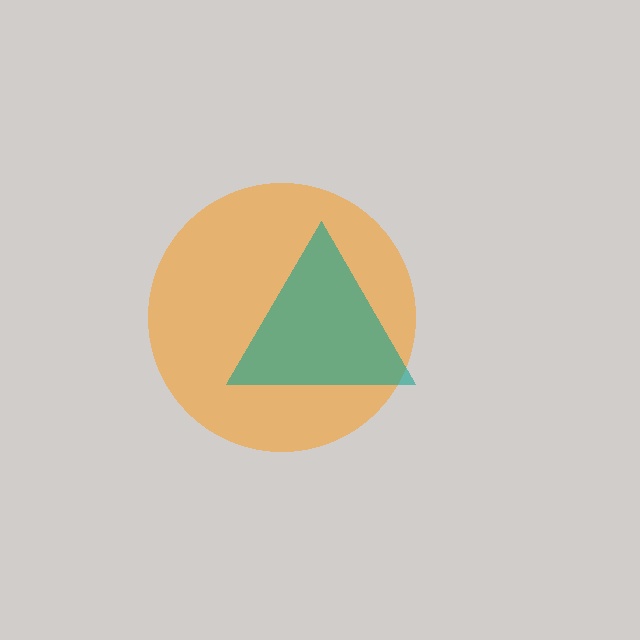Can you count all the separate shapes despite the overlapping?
Yes, there are 2 separate shapes.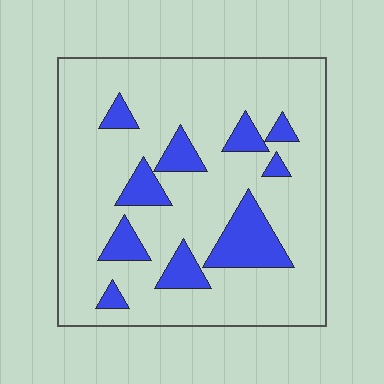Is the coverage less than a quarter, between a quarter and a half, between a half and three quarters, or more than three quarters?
Less than a quarter.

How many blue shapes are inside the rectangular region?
10.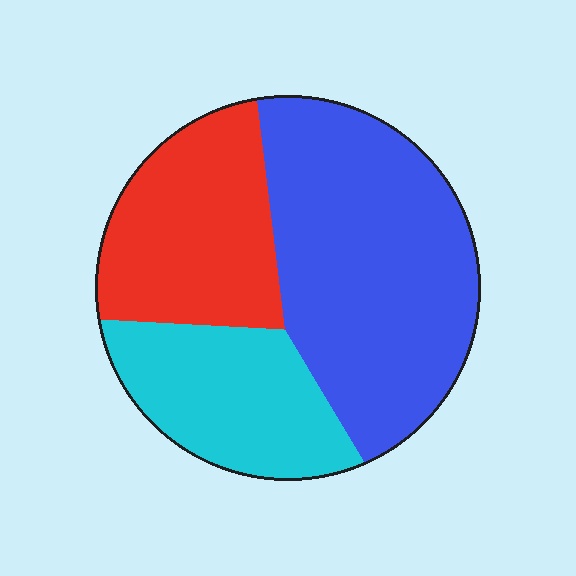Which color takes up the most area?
Blue, at roughly 50%.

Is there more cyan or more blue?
Blue.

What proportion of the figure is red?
Red covers 28% of the figure.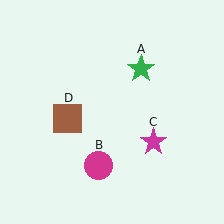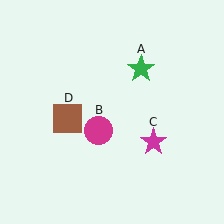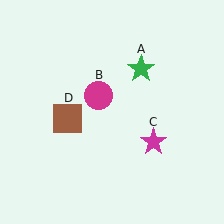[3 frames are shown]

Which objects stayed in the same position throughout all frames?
Green star (object A) and magenta star (object C) and brown square (object D) remained stationary.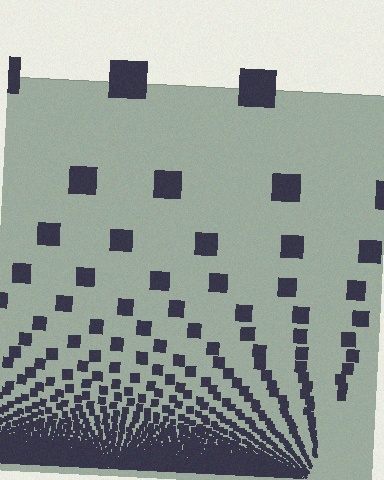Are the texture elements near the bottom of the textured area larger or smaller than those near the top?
Smaller. The gradient is inverted — elements near the bottom are smaller and denser.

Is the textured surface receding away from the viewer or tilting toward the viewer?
The surface appears to tilt toward the viewer. Texture elements get larger and sparser toward the top.